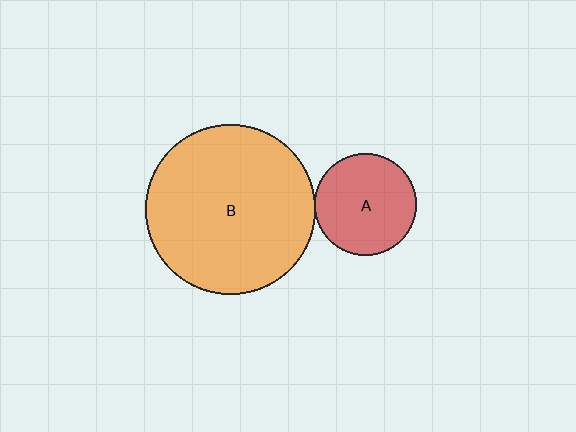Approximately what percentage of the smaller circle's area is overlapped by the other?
Approximately 5%.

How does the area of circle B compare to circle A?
Approximately 2.8 times.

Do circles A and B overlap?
Yes.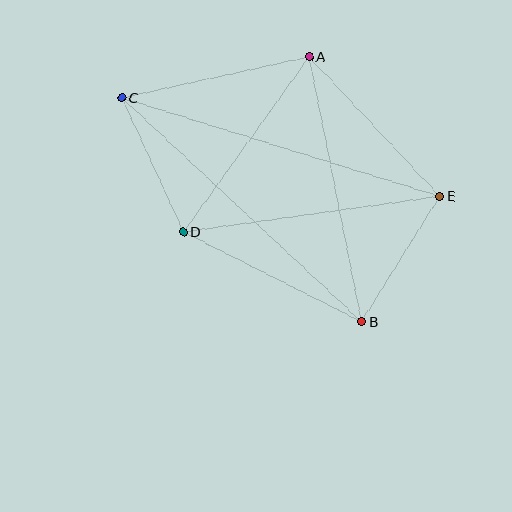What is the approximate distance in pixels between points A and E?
The distance between A and E is approximately 191 pixels.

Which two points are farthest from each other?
Points C and E are farthest from each other.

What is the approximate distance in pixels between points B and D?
The distance between B and D is approximately 200 pixels.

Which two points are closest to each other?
Points C and D are closest to each other.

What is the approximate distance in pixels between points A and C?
The distance between A and C is approximately 192 pixels.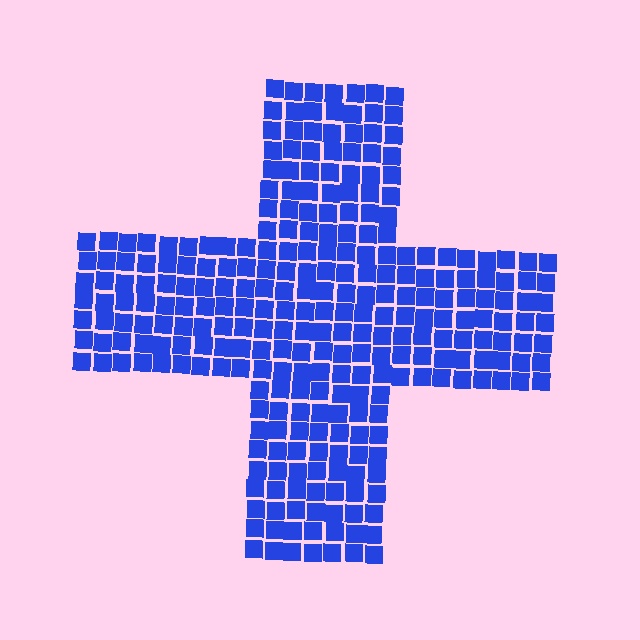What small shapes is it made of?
It is made of small squares.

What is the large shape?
The large shape is a cross.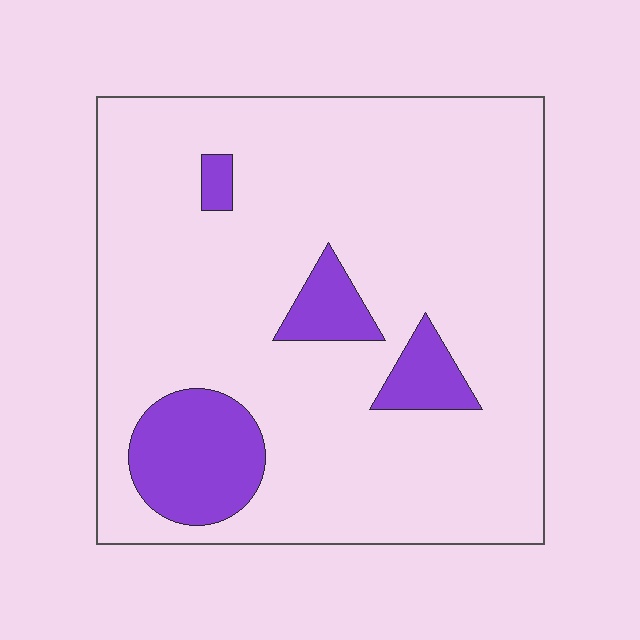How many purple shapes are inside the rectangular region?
4.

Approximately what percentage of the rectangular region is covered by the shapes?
Approximately 15%.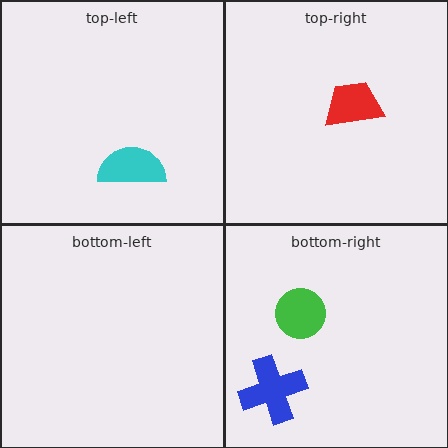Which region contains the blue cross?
The bottom-right region.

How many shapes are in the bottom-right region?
2.